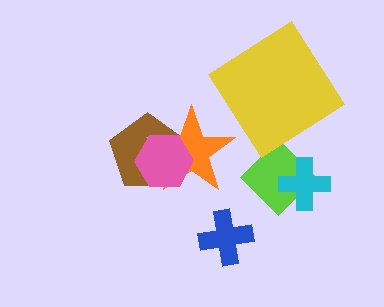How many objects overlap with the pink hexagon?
2 objects overlap with the pink hexagon.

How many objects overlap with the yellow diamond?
0 objects overlap with the yellow diamond.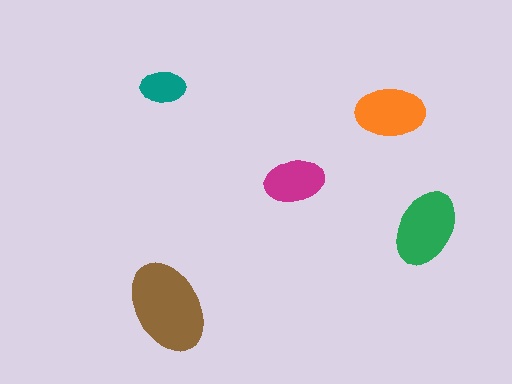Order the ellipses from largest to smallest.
the brown one, the green one, the orange one, the magenta one, the teal one.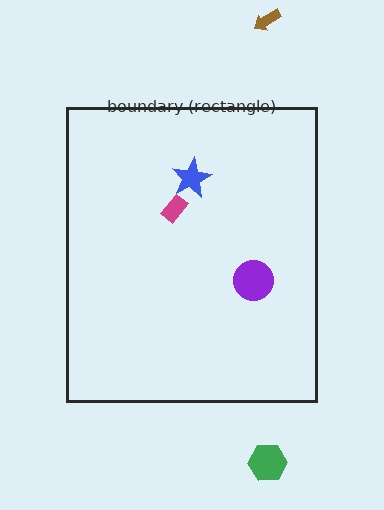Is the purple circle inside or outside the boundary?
Inside.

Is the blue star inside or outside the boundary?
Inside.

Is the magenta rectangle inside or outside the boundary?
Inside.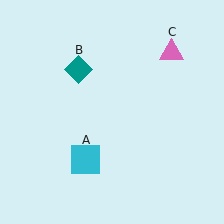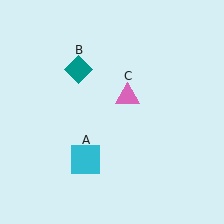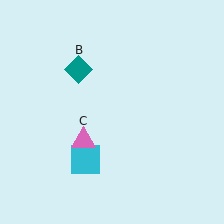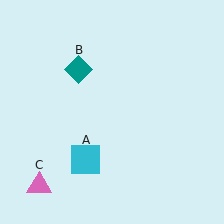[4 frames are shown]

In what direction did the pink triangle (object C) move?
The pink triangle (object C) moved down and to the left.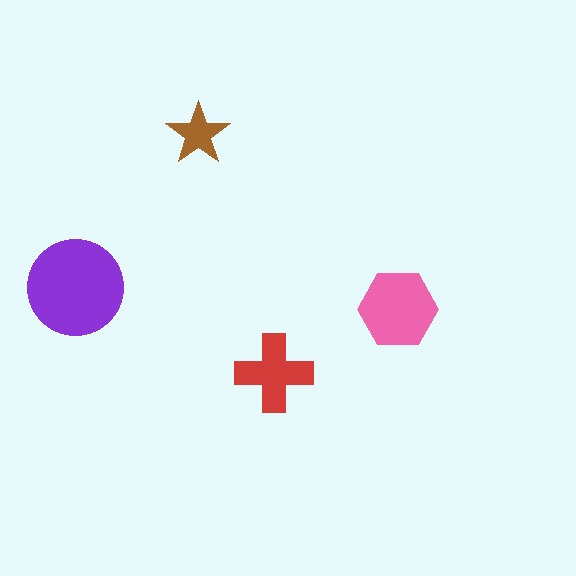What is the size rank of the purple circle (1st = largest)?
1st.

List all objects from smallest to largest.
The brown star, the red cross, the pink hexagon, the purple circle.